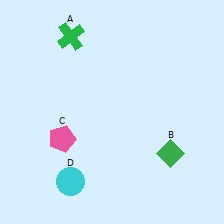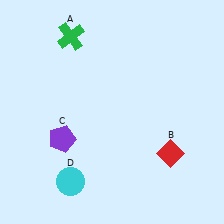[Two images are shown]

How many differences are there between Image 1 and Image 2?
There are 2 differences between the two images.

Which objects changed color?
B changed from green to red. C changed from pink to purple.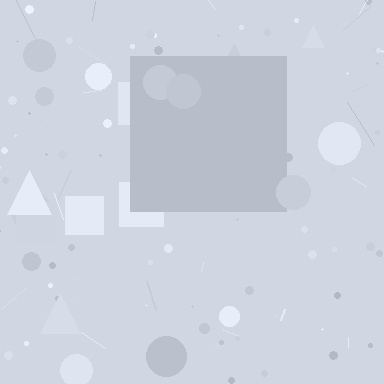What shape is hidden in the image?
A square is hidden in the image.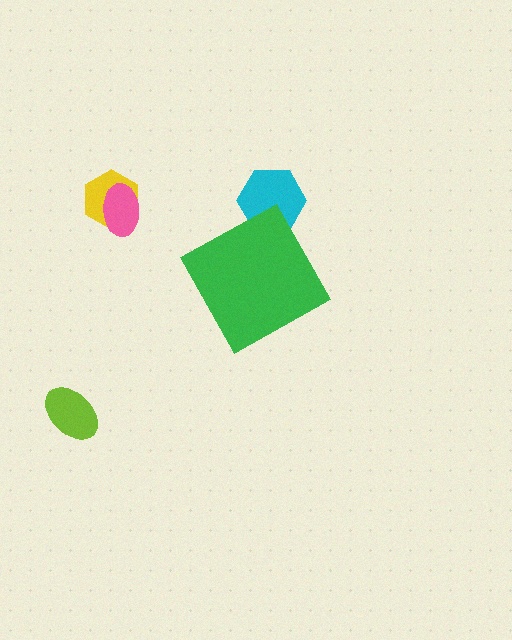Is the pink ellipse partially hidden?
No, the pink ellipse is fully visible.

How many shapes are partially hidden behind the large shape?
1 shape is partially hidden.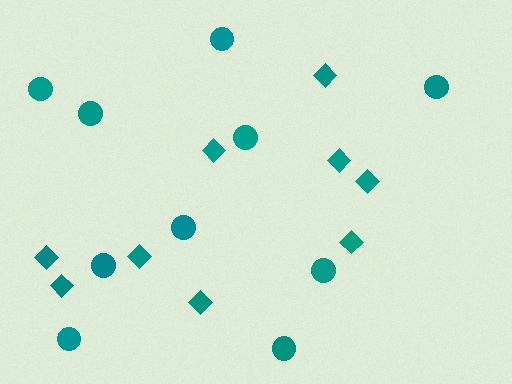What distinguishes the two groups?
There are 2 groups: one group of diamonds (9) and one group of circles (10).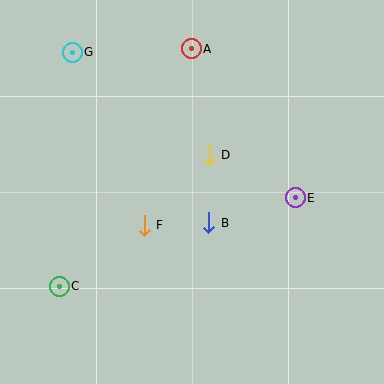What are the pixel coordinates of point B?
Point B is at (209, 223).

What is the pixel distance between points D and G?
The distance between D and G is 171 pixels.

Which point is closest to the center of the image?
Point B at (209, 223) is closest to the center.